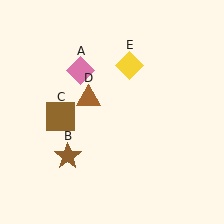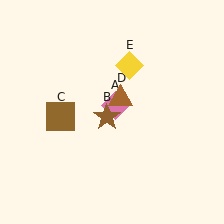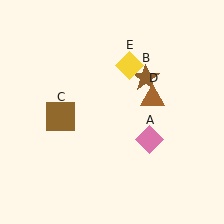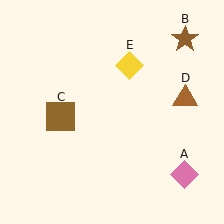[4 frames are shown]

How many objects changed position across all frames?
3 objects changed position: pink diamond (object A), brown star (object B), brown triangle (object D).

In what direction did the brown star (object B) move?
The brown star (object B) moved up and to the right.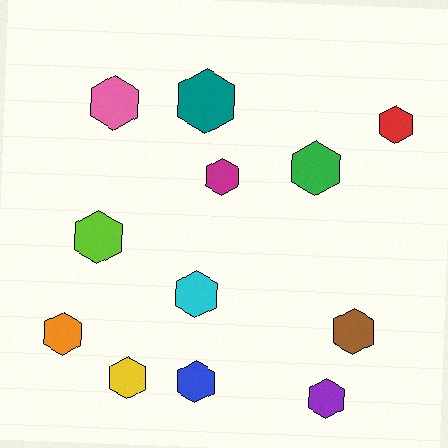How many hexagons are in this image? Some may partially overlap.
There are 12 hexagons.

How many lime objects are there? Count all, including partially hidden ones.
There is 1 lime object.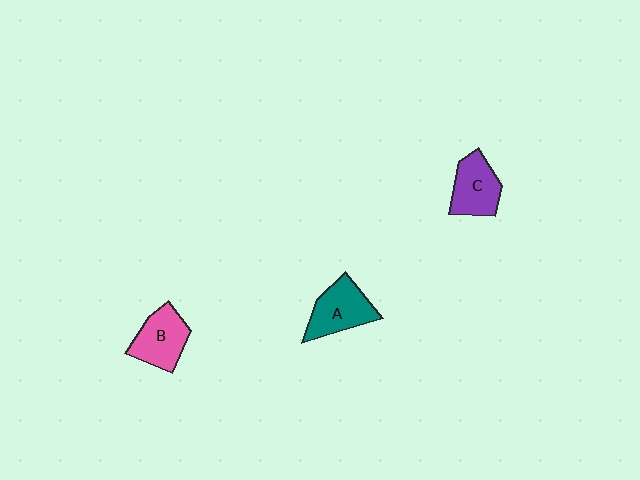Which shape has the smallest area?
Shape C (purple).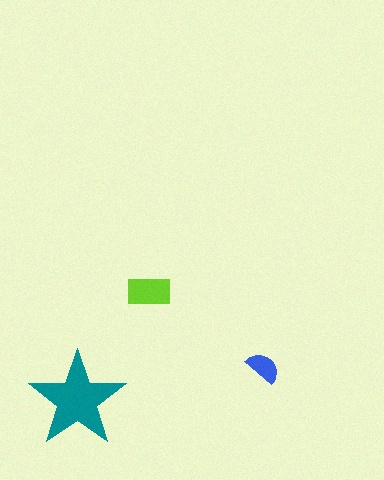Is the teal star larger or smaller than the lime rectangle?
Larger.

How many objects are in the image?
There are 3 objects in the image.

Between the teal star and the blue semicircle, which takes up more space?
The teal star.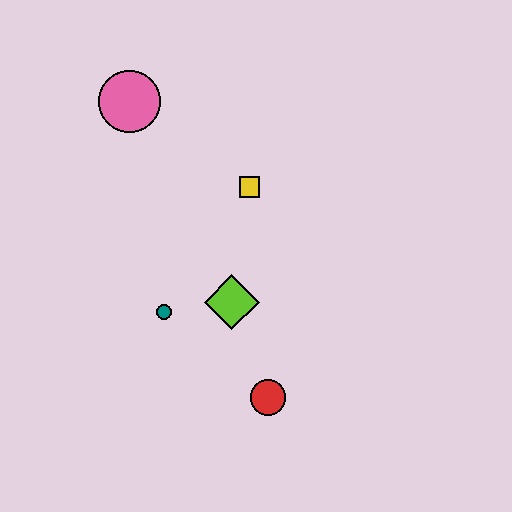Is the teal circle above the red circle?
Yes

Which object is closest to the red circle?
The lime diamond is closest to the red circle.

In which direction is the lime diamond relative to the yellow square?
The lime diamond is below the yellow square.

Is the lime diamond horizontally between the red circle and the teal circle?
Yes